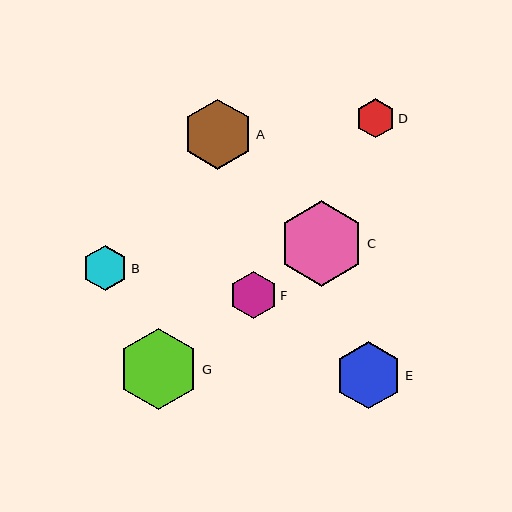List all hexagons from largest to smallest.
From largest to smallest: C, G, A, E, F, B, D.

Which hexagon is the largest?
Hexagon C is the largest with a size of approximately 85 pixels.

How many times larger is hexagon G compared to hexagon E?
Hexagon G is approximately 1.2 times the size of hexagon E.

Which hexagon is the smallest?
Hexagon D is the smallest with a size of approximately 40 pixels.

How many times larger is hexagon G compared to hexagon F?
Hexagon G is approximately 1.7 times the size of hexagon F.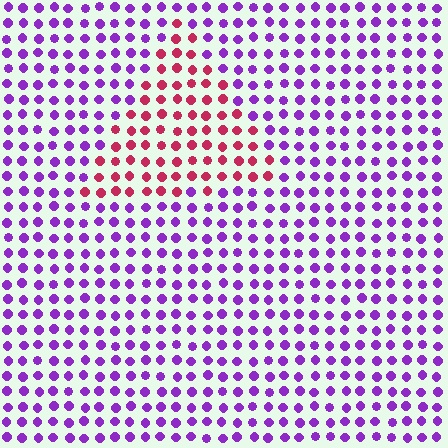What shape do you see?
I see a triangle.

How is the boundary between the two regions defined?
The boundary is defined purely by a slight shift in hue (about 62 degrees). Spacing, size, and orientation are identical on both sides.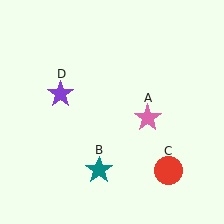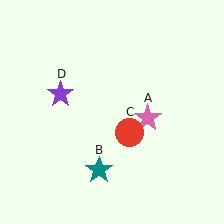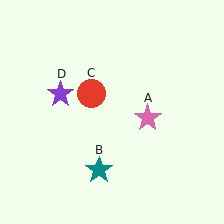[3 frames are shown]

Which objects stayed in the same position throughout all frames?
Pink star (object A) and teal star (object B) and purple star (object D) remained stationary.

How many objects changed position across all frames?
1 object changed position: red circle (object C).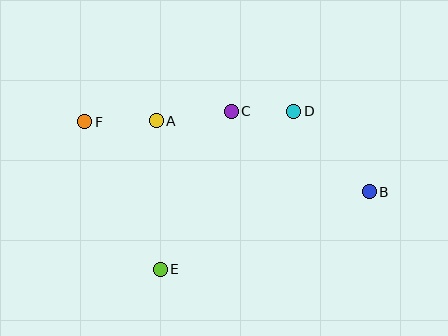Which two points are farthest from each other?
Points B and F are farthest from each other.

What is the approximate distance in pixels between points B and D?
The distance between B and D is approximately 110 pixels.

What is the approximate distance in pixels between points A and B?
The distance between A and B is approximately 225 pixels.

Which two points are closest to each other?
Points C and D are closest to each other.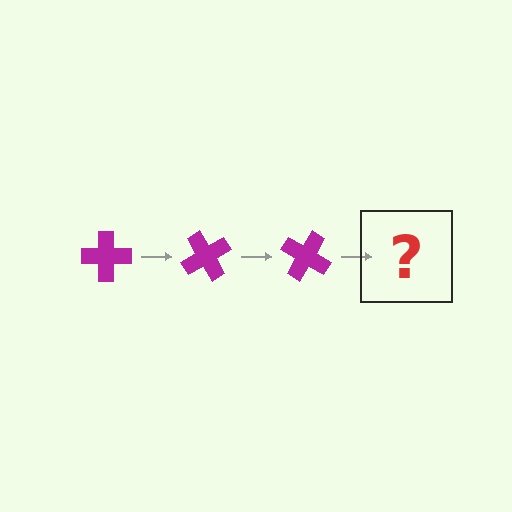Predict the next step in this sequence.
The next step is a magenta cross rotated 180 degrees.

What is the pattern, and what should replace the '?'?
The pattern is that the cross rotates 60 degrees each step. The '?' should be a magenta cross rotated 180 degrees.